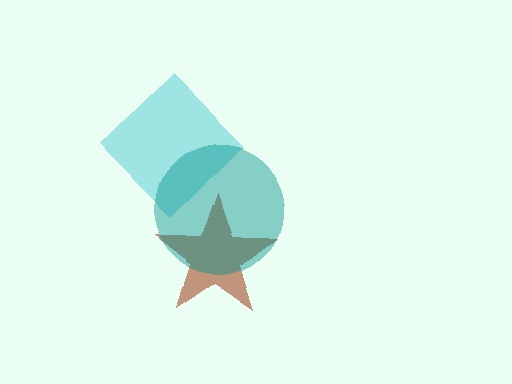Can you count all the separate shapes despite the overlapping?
Yes, there are 3 separate shapes.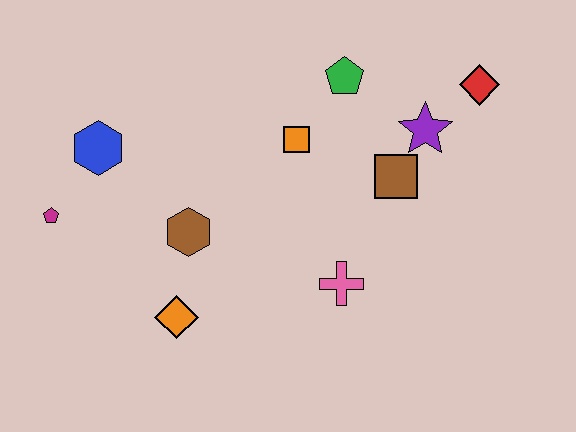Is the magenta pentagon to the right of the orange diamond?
No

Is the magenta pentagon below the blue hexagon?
Yes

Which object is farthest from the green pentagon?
The magenta pentagon is farthest from the green pentagon.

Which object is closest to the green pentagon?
The orange square is closest to the green pentagon.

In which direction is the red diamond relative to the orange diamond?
The red diamond is to the right of the orange diamond.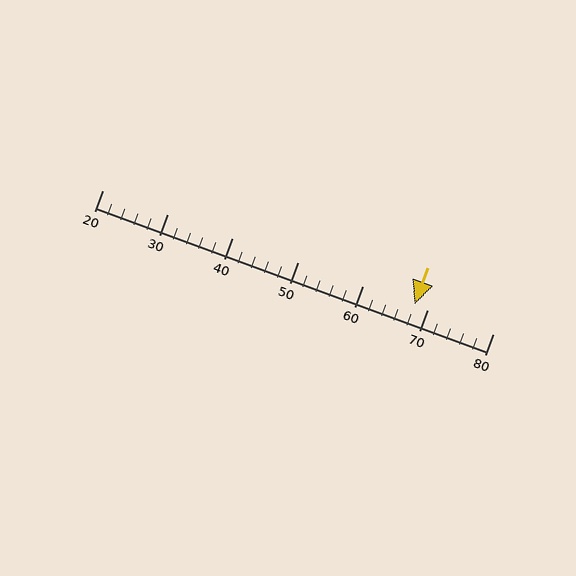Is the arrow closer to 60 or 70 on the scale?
The arrow is closer to 70.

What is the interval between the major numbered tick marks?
The major tick marks are spaced 10 units apart.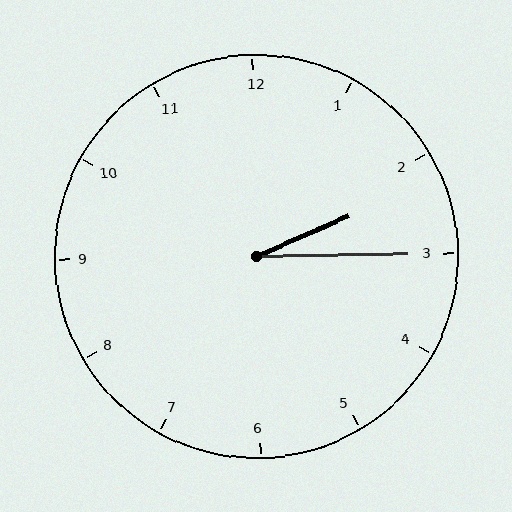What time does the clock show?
2:15.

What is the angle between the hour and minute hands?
Approximately 22 degrees.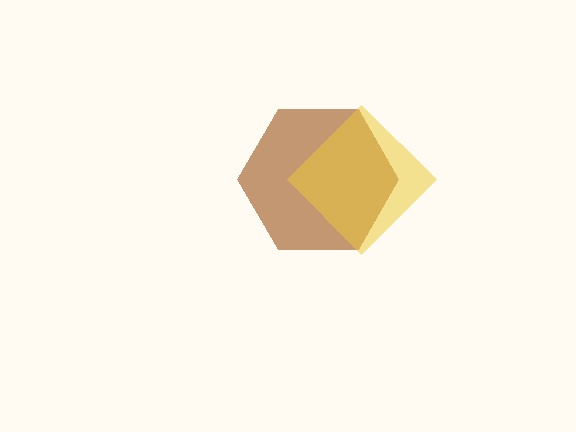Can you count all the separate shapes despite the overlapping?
Yes, there are 2 separate shapes.